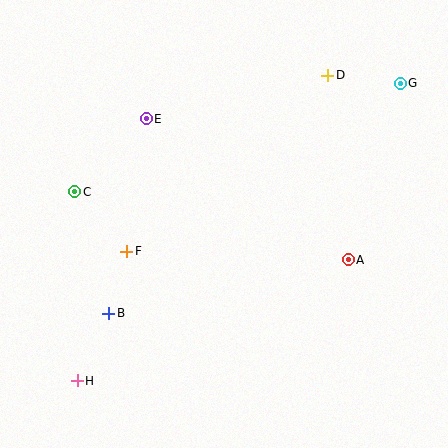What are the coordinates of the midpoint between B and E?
The midpoint between B and E is at (128, 216).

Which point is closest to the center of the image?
Point F at (127, 251) is closest to the center.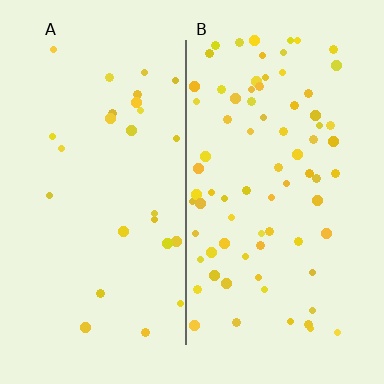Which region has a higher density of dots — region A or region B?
B (the right).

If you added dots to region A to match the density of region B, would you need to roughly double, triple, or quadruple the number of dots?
Approximately triple.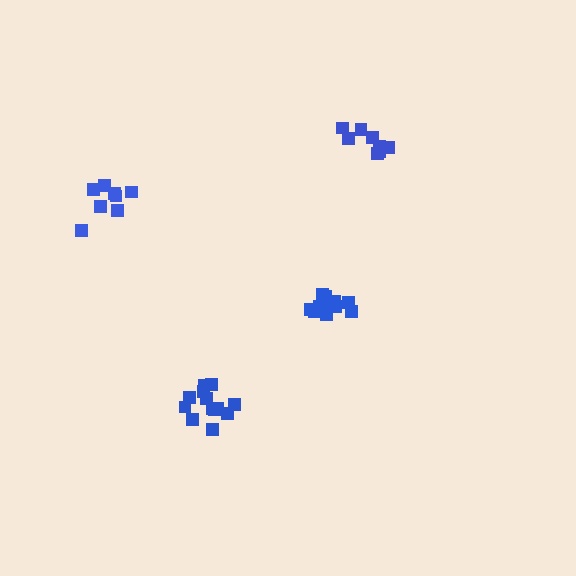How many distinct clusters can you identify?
There are 4 distinct clusters.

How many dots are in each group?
Group 1: 13 dots, Group 2: 12 dots, Group 3: 8 dots, Group 4: 8 dots (41 total).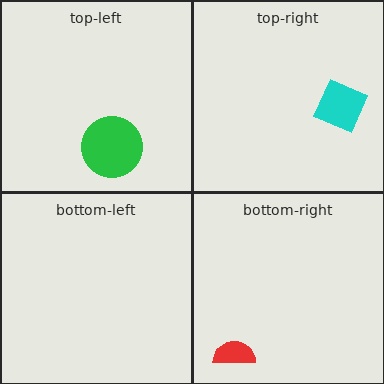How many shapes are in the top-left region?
1.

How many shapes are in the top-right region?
1.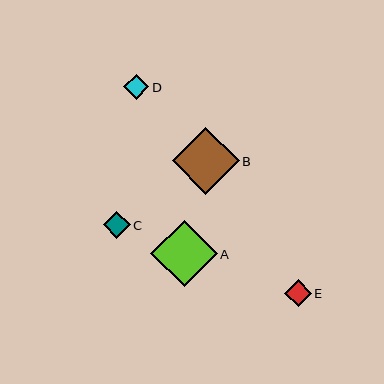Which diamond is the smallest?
Diamond D is the smallest with a size of approximately 25 pixels.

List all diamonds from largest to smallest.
From largest to smallest: B, A, C, E, D.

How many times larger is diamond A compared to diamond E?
Diamond A is approximately 2.5 times the size of diamond E.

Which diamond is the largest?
Diamond B is the largest with a size of approximately 67 pixels.